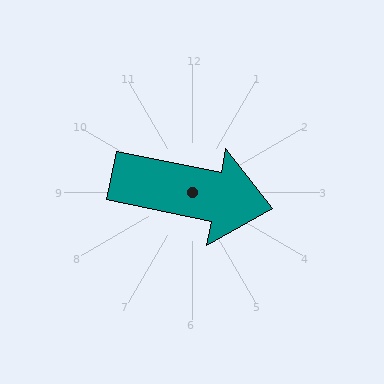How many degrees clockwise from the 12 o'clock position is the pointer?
Approximately 102 degrees.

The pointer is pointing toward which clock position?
Roughly 3 o'clock.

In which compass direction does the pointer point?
East.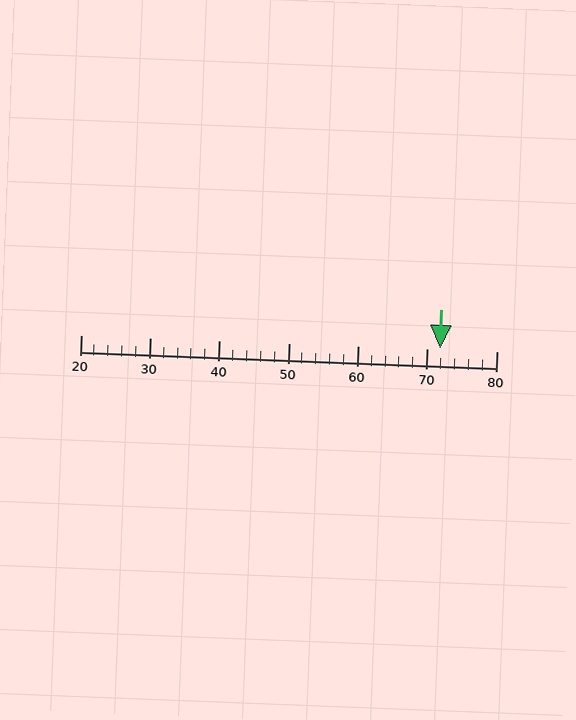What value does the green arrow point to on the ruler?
The green arrow points to approximately 72.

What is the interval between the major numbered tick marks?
The major tick marks are spaced 10 units apart.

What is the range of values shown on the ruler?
The ruler shows values from 20 to 80.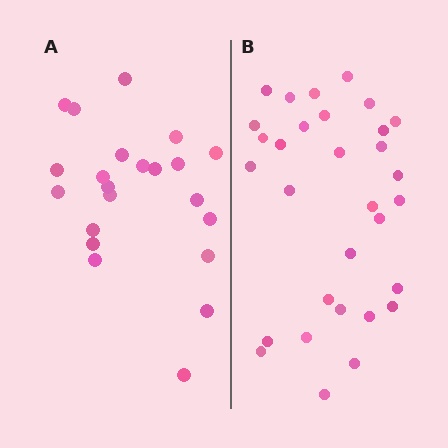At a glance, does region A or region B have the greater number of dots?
Region B (the right region) has more dots.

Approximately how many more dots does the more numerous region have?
Region B has roughly 8 or so more dots than region A.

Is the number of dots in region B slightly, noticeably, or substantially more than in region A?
Region B has noticeably more, but not dramatically so. The ratio is roughly 1.4 to 1.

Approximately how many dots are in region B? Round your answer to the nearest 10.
About 30 dots. (The exact count is 31, which rounds to 30.)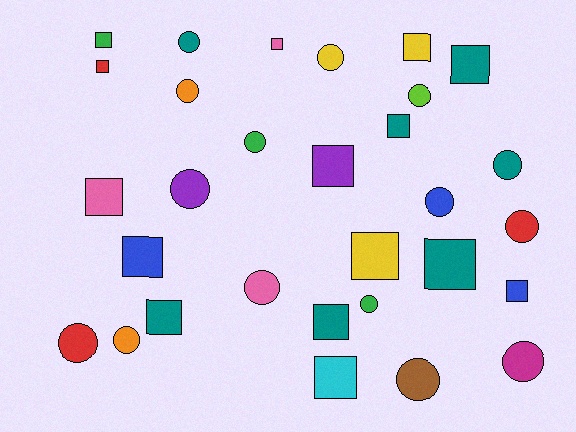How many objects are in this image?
There are 30 objects.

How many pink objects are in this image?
There are 3 pink objects.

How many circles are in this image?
There are 15 circles.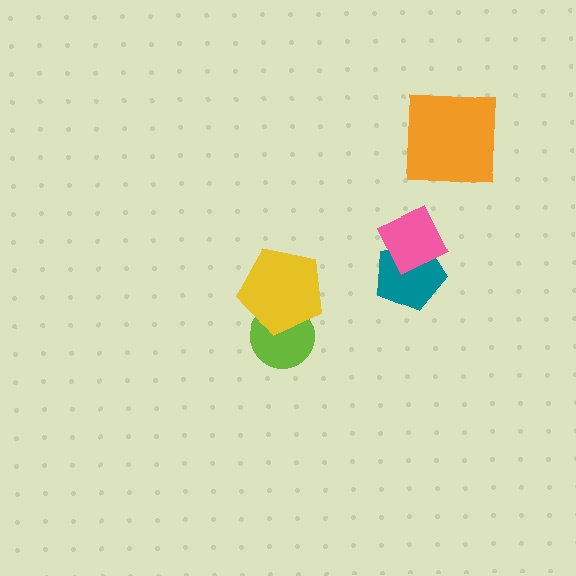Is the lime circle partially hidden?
Yes, it is partially covered by another shape.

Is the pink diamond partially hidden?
No, no other shape covers it.